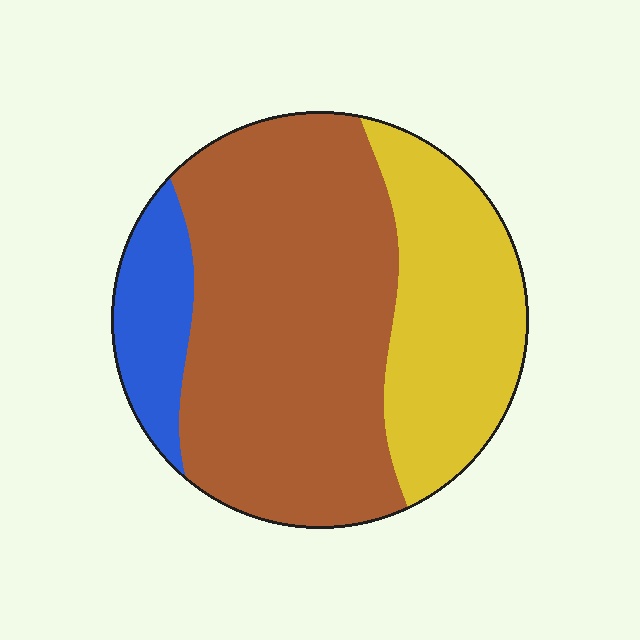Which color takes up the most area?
Brown, at roughly 60%.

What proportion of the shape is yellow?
Yellow covers about 30% of the shape.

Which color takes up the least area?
Blue, at roughly 10%.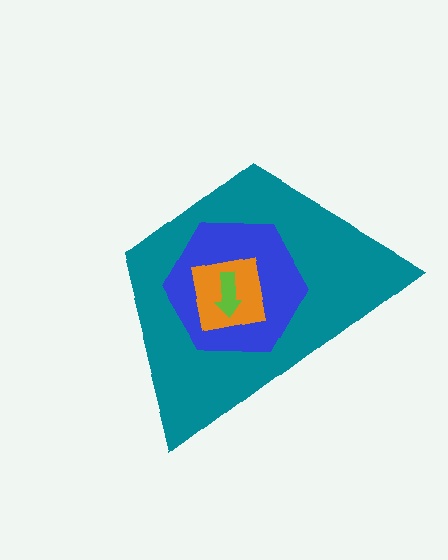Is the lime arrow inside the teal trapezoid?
Yes.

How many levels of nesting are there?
4.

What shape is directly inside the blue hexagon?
The orange square.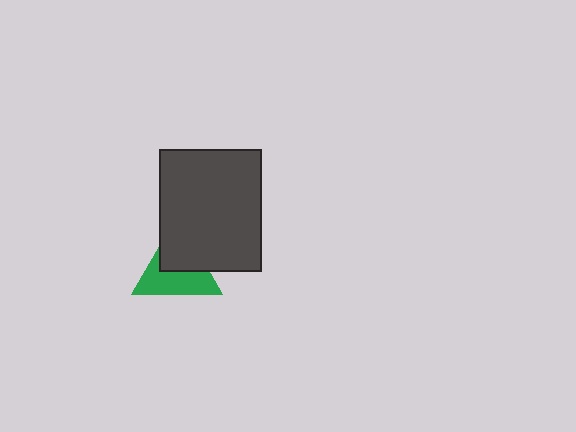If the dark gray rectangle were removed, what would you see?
You would see the complete green triangle.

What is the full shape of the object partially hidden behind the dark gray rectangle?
The partially hidden object is a green triangle.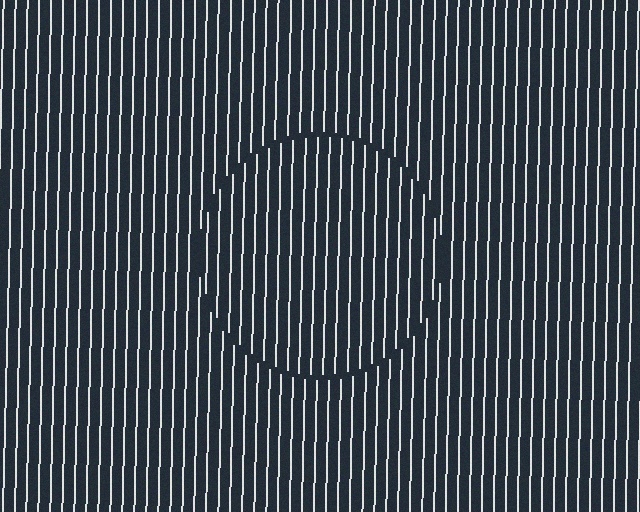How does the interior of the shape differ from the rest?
The interior of the shape contains the same grating, shifted by half a period — the contour is defined by the phase discontinuity where line-ends from the inner and outer gratings abut.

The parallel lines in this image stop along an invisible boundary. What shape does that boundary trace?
An illusory circle. The interior of the shape contains the same grating, shifted by half a period — the contour is defined by the phase discontinuity where line-ends from the inner and outer gratings abut.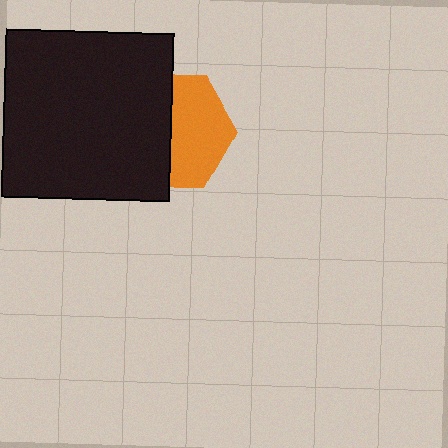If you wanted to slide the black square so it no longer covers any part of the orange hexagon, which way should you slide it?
Slide it left — that is the most direct way to separate the two shapes.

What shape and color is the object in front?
The object in front is a black square.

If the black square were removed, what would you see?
You would see the complete orange hexagon.